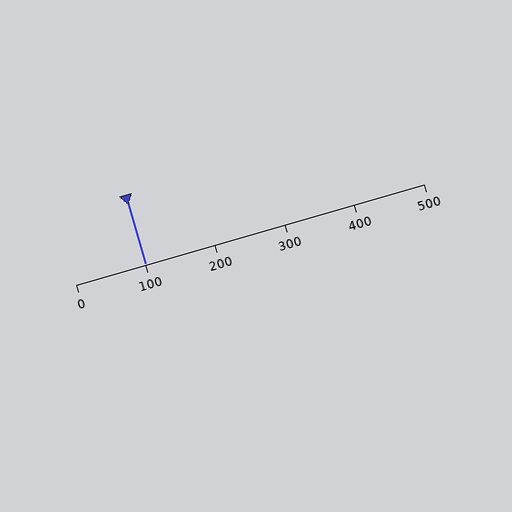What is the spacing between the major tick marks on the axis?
The major ticks are spaced 100 apart.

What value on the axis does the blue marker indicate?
The marker indicates approximately 100.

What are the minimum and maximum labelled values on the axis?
The axis runs from 0 to 500.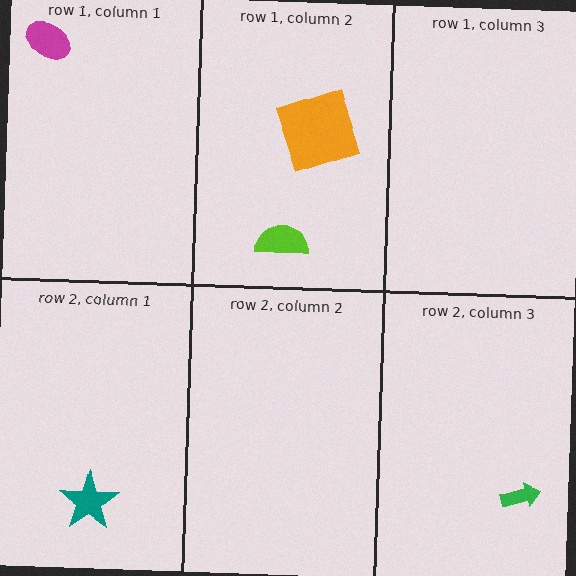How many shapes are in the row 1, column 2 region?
2.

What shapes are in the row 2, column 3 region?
The green arrow.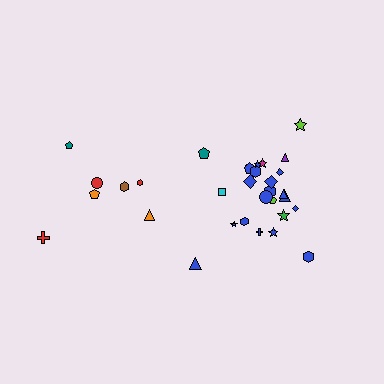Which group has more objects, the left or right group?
The right group.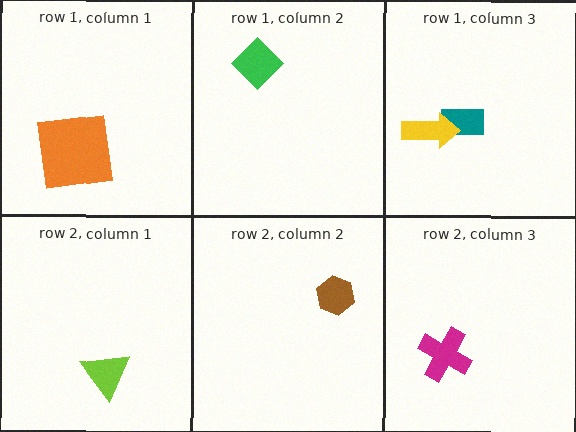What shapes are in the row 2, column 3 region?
The magenta cross.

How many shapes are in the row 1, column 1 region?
1.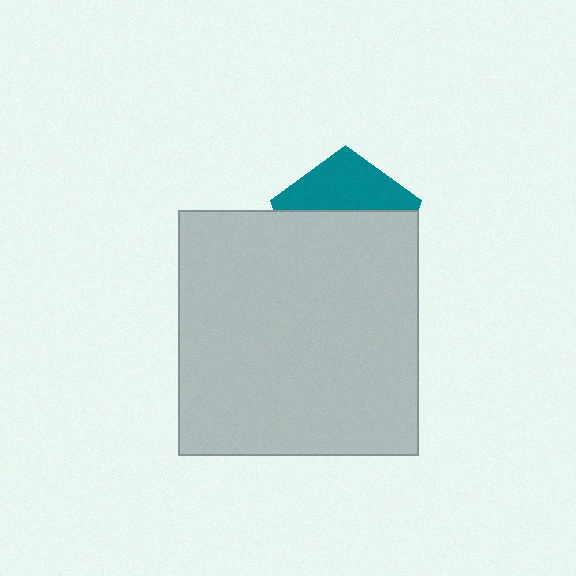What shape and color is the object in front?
The object in front is a light gray rectangle.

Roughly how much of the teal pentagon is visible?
A small part of it is visible (roughly 36%).